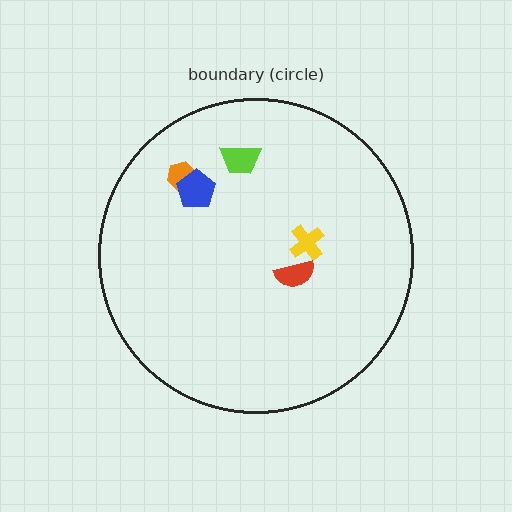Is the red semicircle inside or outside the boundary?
Inside.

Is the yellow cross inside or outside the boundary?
Inside.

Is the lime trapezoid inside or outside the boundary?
Inside.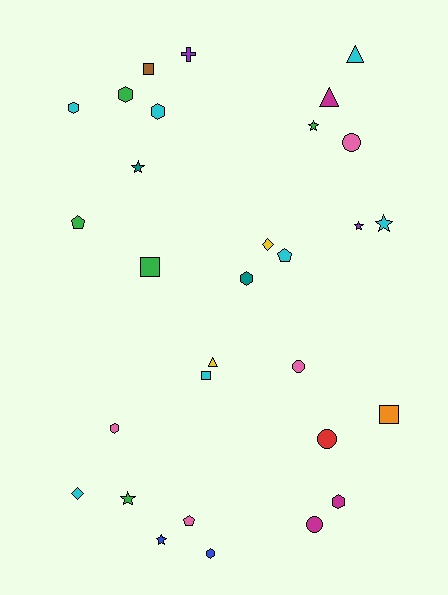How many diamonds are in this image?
There are 2 diamonds.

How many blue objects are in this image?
There are 2 blue objects.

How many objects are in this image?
There are 30 objects.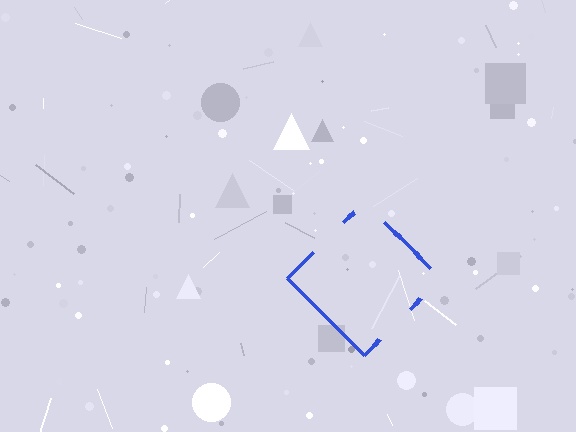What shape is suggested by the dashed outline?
The dashed outline suggests a diamond.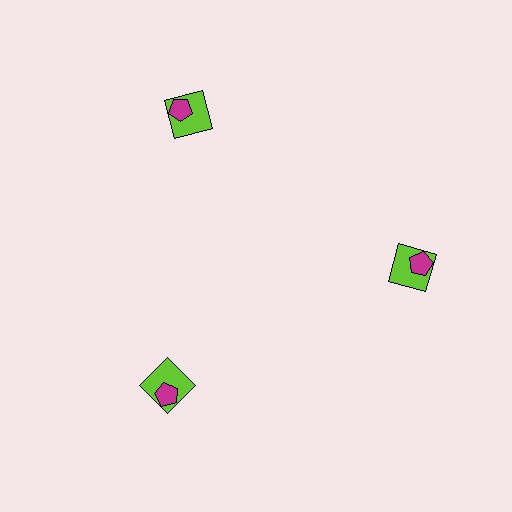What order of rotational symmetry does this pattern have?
This pattern has 3-fold rotational symmetry.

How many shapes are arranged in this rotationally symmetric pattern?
There are 6 shapes, arranged in 3 groups of 2.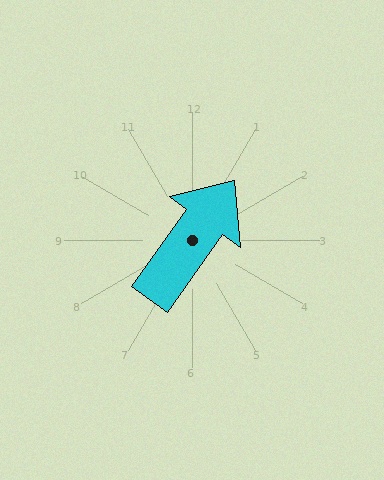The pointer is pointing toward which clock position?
Roughly 1 o'clock.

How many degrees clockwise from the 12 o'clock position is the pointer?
Approximately 36 degrees.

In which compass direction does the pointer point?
Northeast.